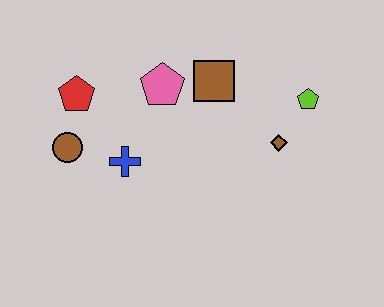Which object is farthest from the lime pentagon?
The brown circle is farthest from the lime pentagon.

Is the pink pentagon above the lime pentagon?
Yes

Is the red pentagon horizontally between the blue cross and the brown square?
No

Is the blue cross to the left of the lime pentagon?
Yes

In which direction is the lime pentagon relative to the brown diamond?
The lime pentagon is above the brown diamond.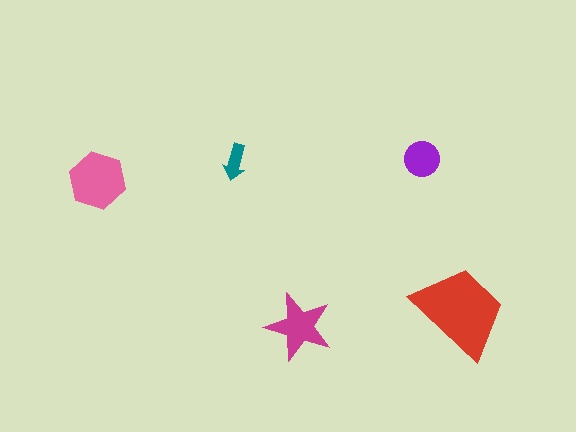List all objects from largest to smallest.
The red trapezoid, the pink hexagon, the magenta star, the purple circle, the teal arrow.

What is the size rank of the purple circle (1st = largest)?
4th.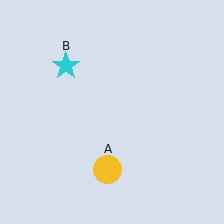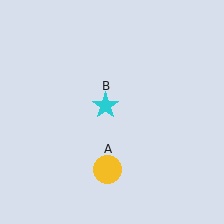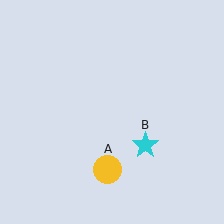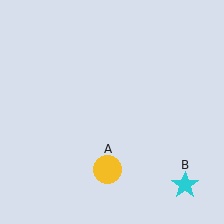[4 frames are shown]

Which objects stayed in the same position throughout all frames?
Yellow circle (object A) remained stationary.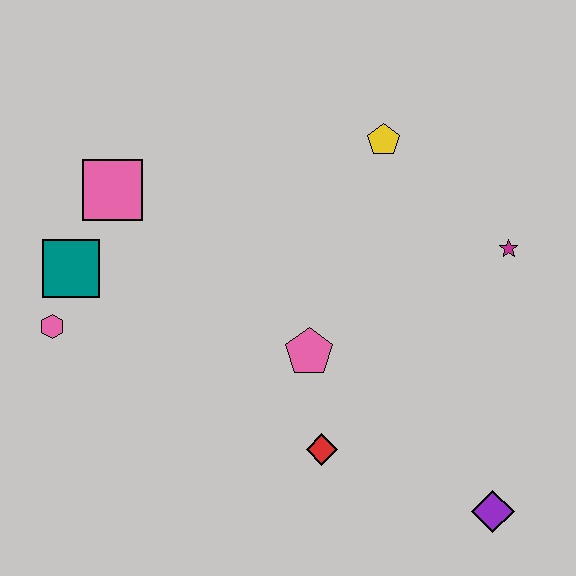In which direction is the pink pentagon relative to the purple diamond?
The pink pentagon is to the left of the purple diamond.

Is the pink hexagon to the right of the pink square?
No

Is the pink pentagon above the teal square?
No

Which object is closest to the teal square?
The pink hexagon is closest to the teal square.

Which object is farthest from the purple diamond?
The pink square is farthest from the purple diamond.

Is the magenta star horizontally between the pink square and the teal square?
No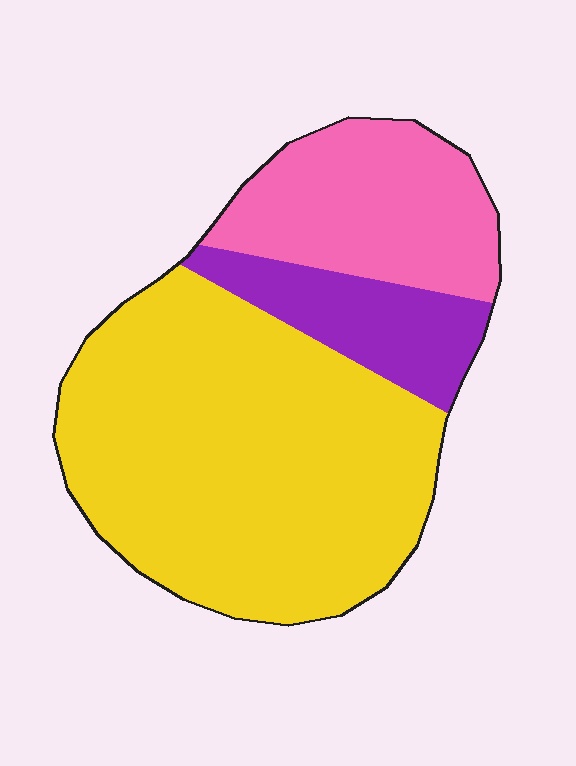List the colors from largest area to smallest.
From largest to smallest: yellow, pink, purple.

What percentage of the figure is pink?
Pink takes up about one quarter (1/4) of the figure.